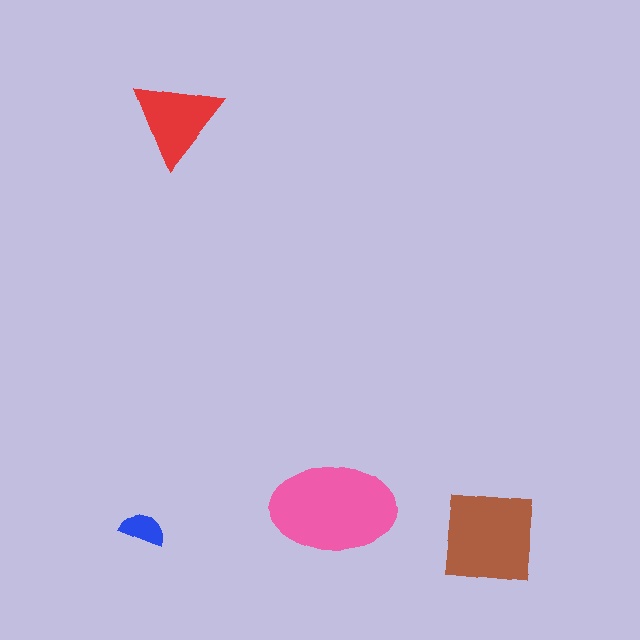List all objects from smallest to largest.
The blue semicircle, the red triangle, the brown square, the pink ellipse.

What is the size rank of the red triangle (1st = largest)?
3rd.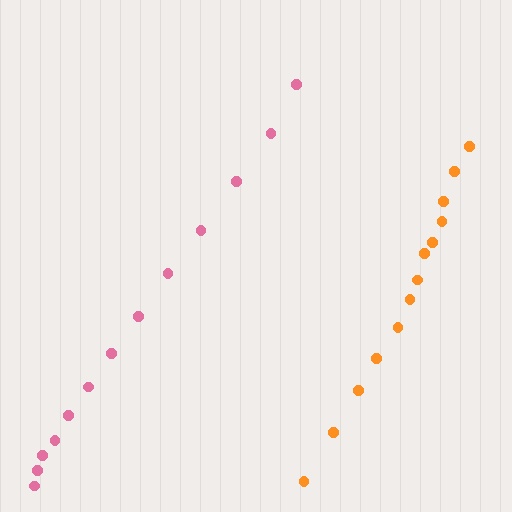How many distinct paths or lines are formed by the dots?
There are 2 distinct paths.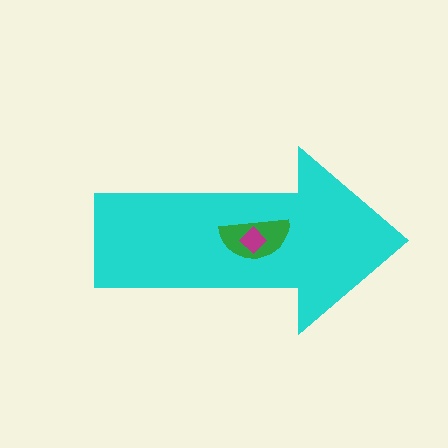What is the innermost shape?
The magenta diamond.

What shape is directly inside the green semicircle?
The magenta diamond.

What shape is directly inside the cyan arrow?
The green semicircle.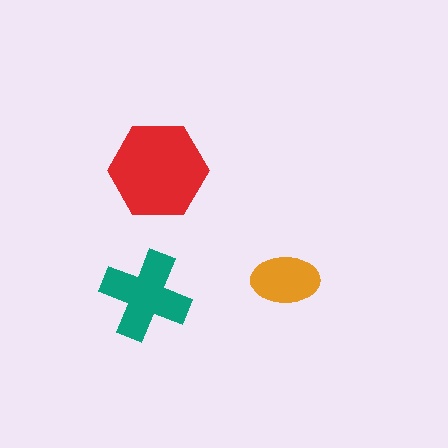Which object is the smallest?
The orange ellipse.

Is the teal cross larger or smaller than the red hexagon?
Smaller.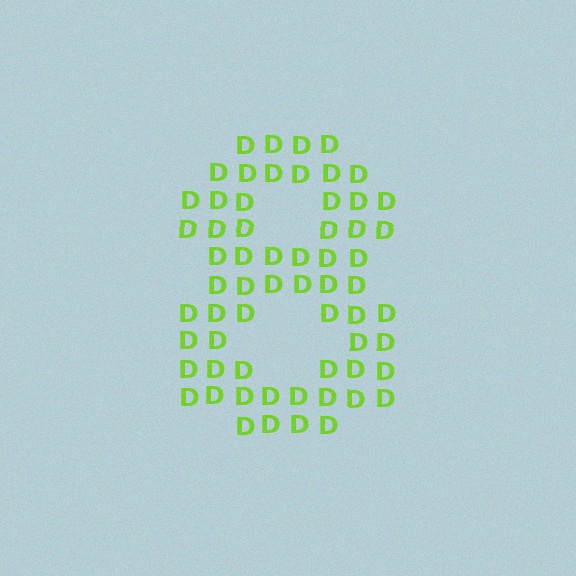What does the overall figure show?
The overall figure shows the digit 8.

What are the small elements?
The small elements are letter D's.